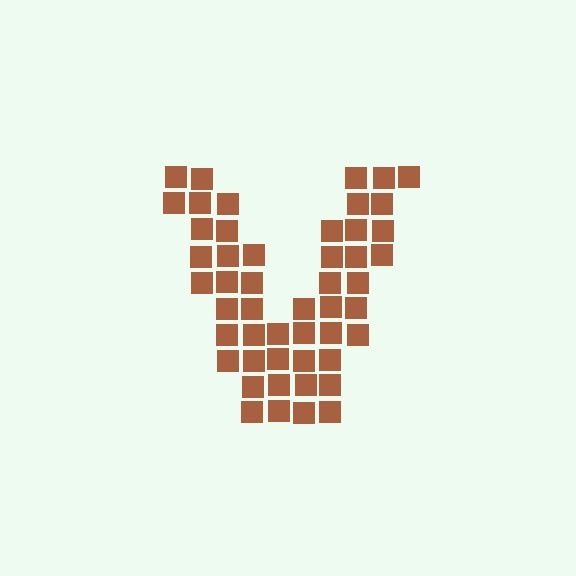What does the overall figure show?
The overall figure shows the letter V.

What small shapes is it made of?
It is made of small squares.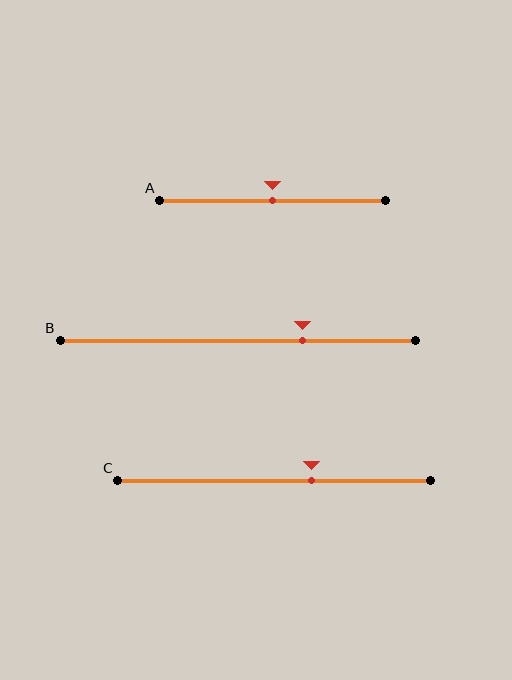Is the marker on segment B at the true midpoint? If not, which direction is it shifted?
No, the marker on segment B is shifted to the right by about 18% of the segment length.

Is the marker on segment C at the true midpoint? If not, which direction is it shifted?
No, the marker on segment C is shifted to the right by about 12% of the segment length.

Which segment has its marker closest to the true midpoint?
Segment A has its marker closest to the true midpoint.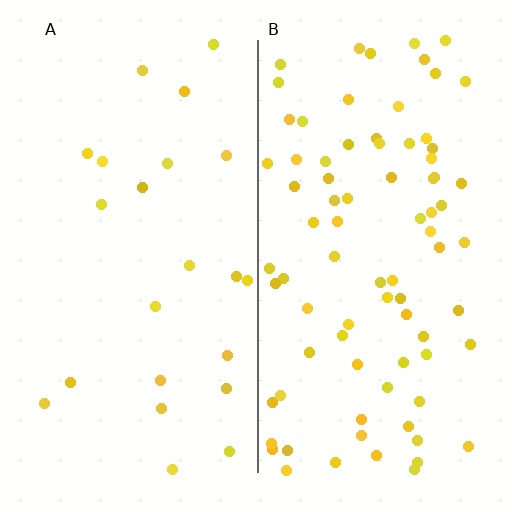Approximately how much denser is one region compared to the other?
Approximately 3.6× — region B over region A.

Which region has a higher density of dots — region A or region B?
B (the right).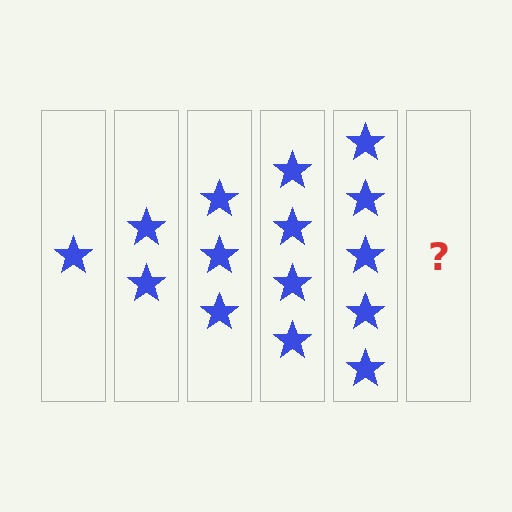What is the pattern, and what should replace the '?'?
The pattern is that each step adds one more star. The '?' should be 6 stars.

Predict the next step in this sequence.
The next step is 6 stars.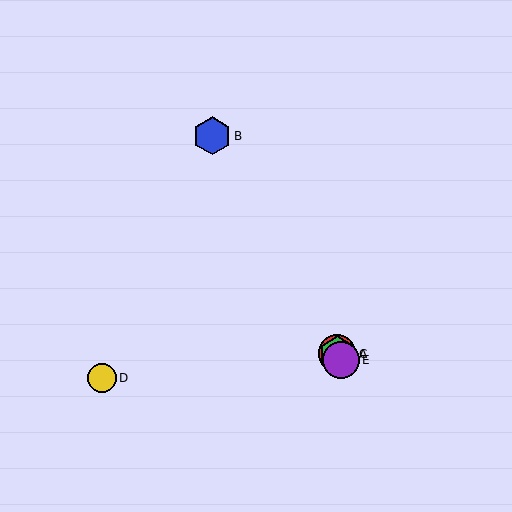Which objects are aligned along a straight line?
Objects A, B, C, E are aligned along a straight line.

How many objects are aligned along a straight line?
4 objects (A, B, C, E) are aligned along a straight line.